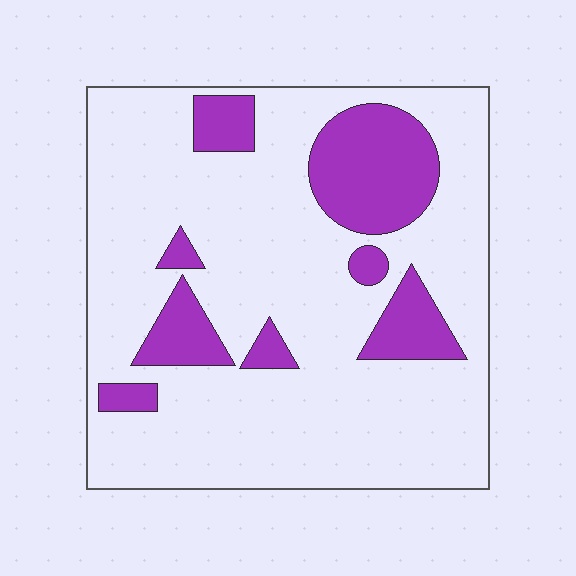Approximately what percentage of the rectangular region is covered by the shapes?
Approximately 20%.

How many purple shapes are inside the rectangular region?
8.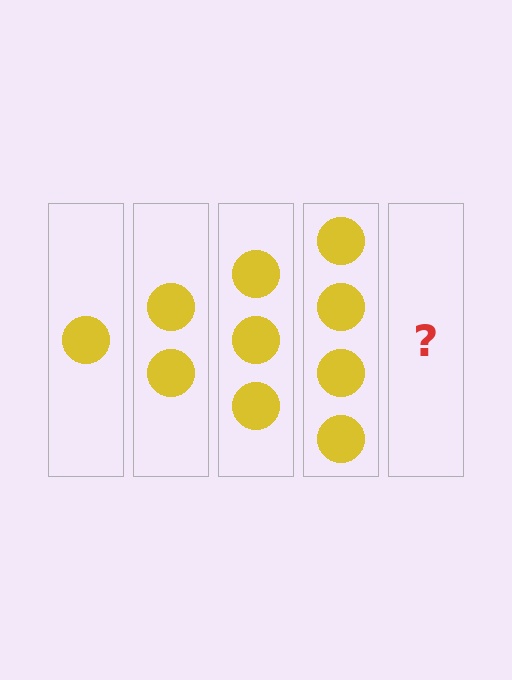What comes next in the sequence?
The next element should be 5 circles.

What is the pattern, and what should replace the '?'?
The pattern is that each step adds one more circle. The '?' should be 5 circles.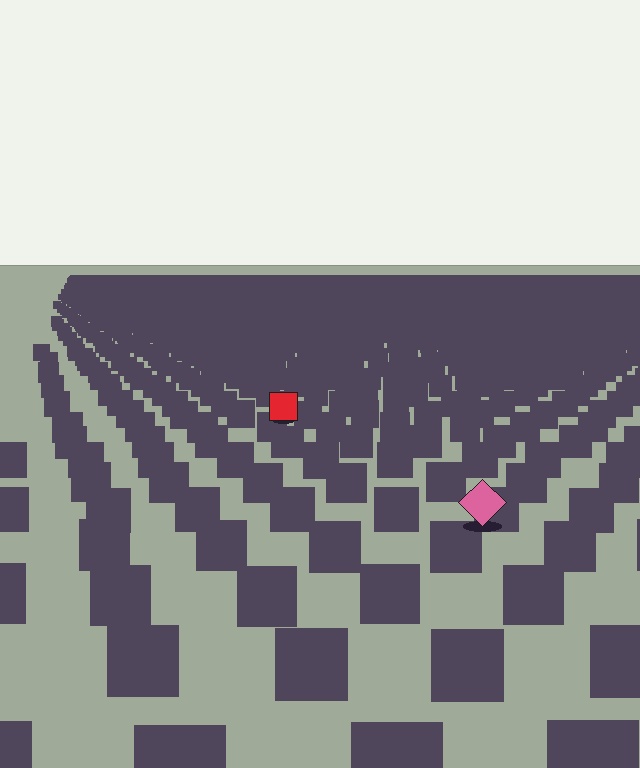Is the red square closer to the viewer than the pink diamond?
No. The pink diamond is closer — you can tell from the texture gradient: the ground texture is coarser near it.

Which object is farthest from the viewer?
The red square is farthest from the viewer. It appears smaller and the ground texture around it is denser.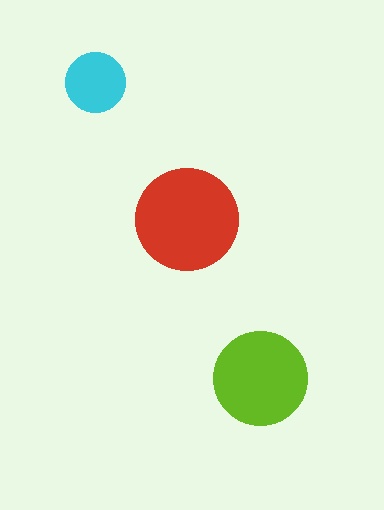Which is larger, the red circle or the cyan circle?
The red one.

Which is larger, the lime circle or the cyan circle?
The lime one.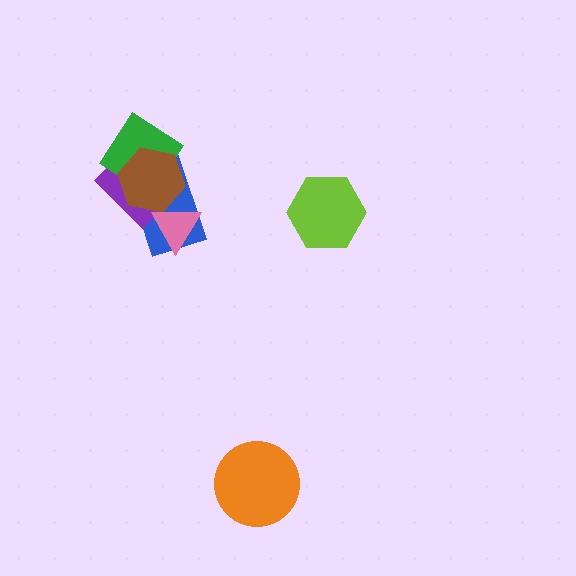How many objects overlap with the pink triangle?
3 objects overlap with the pink triangle.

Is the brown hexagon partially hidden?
Yes, it is partially covered by another shape.